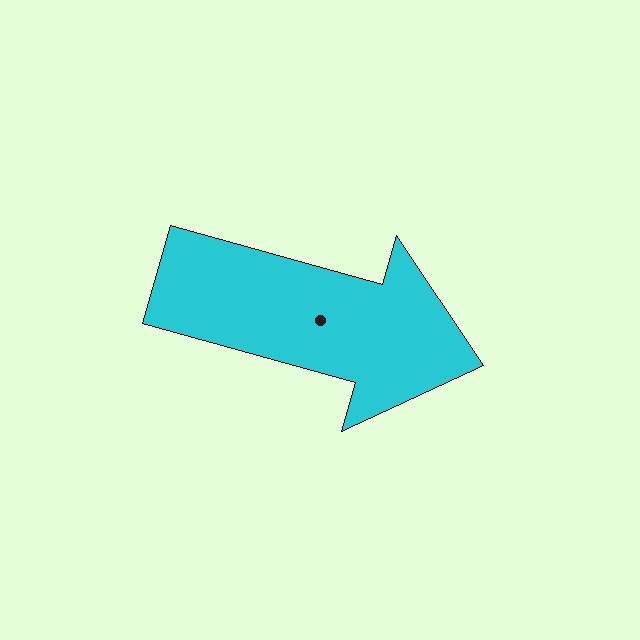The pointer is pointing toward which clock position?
Roughly 4 o'clock.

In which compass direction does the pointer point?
East.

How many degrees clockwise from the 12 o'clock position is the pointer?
Approximately 106 degrees.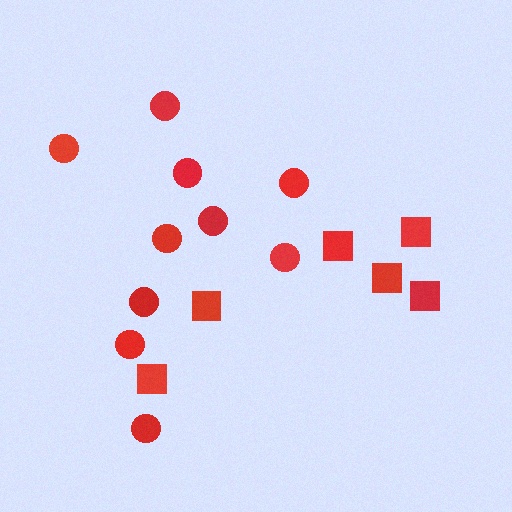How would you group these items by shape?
There are 2 groups: one group of squares (6) and one group of circles (10).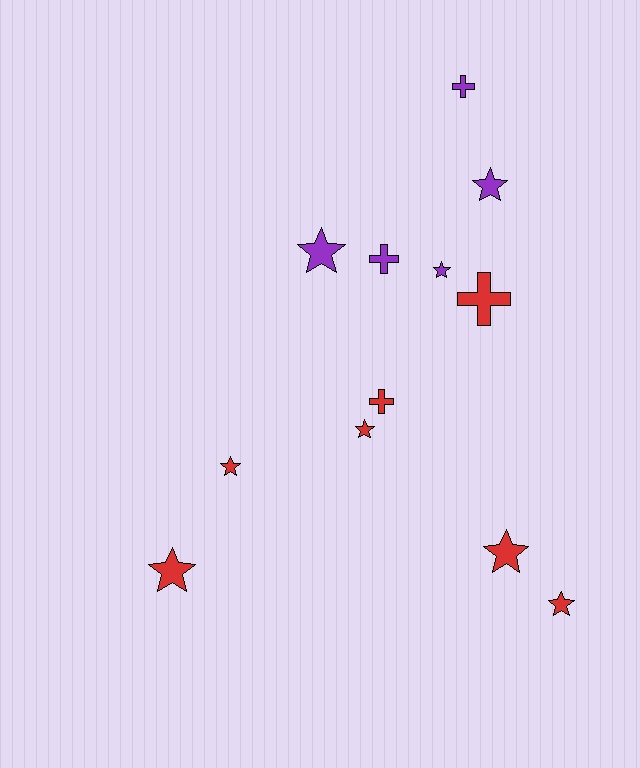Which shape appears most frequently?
Star, with 8 objects.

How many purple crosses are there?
There are 2 purple crosses.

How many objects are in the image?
There are 12 objects.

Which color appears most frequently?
Red, with 7 objects.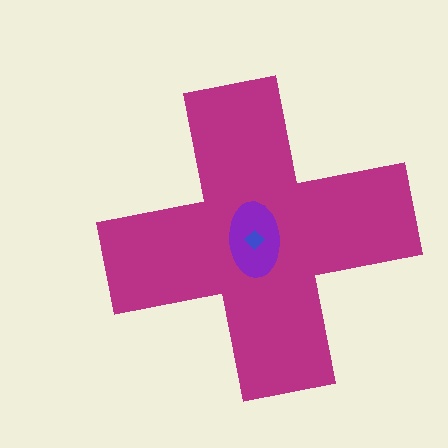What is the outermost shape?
The magenta cross.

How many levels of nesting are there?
3.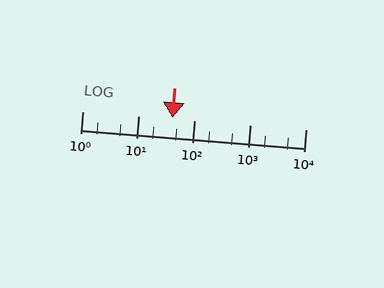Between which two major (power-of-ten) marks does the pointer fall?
The pointer is between 10 and 100.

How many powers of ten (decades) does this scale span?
The scale spans 4 decades, from 1 to 10000.